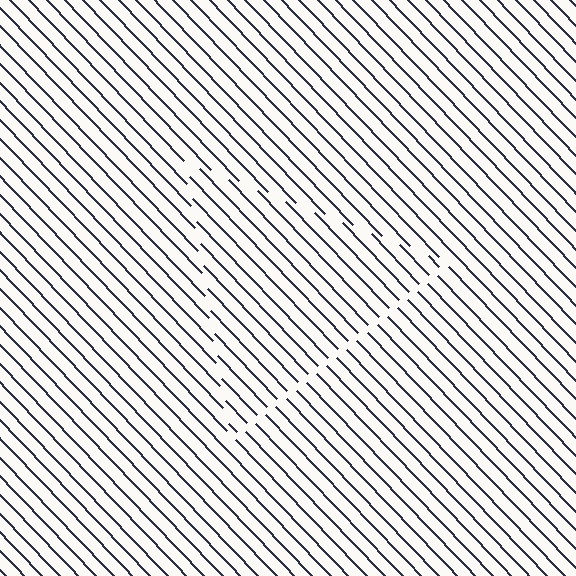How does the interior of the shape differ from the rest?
The interior of the shape contains the same grating, shifted by half a period — the contour is defined by the phase discontinuity where line-ends from the inner and outer gratings abut.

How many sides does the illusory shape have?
3 sides — the line-ends trace a triangle.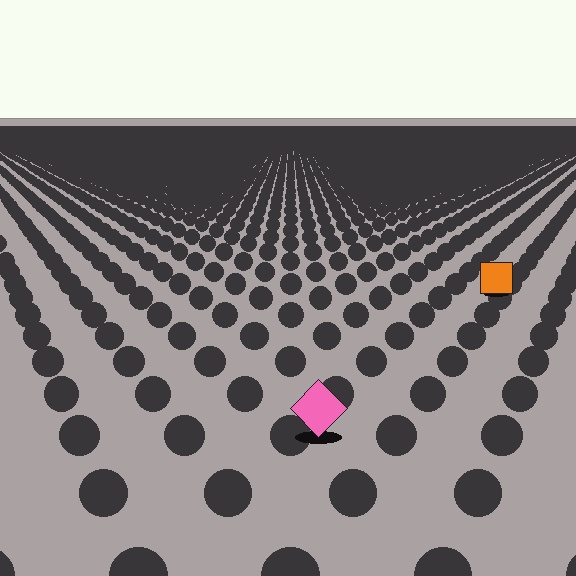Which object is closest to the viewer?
The pink diamond is closest. The texture marks near it are larger and more spread out.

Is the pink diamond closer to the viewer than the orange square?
Yes. The pink diamond is closer — you can tell from the texture gradient: the ground texture is coarser near it.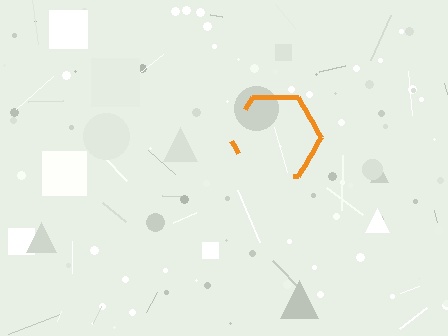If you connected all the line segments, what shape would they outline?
They would outline a hexagon.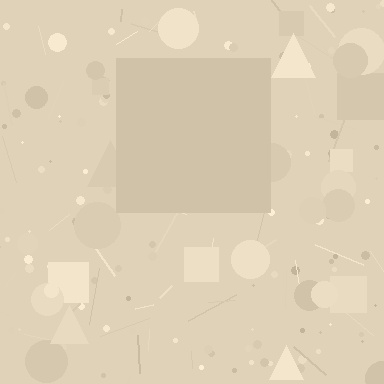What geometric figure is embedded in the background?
A square is embedded in the background.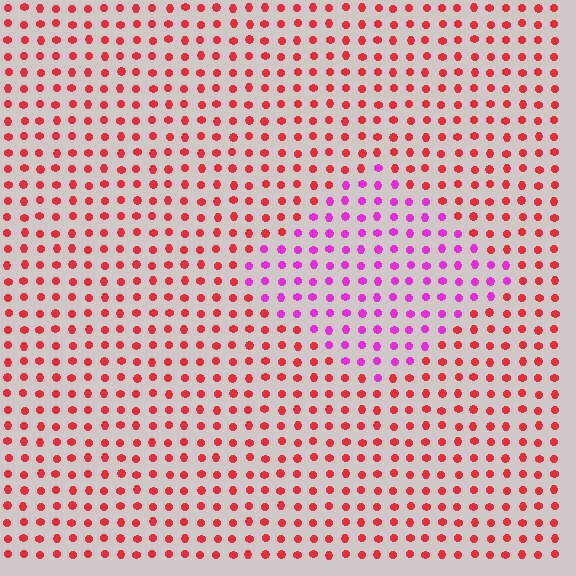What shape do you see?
I see a diamond.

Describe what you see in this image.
The image is filled with small red elements in a uniform arrangement. A diamond-shaped region is visible where the elements are tinted to a slightly different hue, forming a subtle color boundary.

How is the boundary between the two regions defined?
The boundary is defined purely by a slight shift in hue (about 50 degrees). Spacing, size, and orientation are identical on both sides.